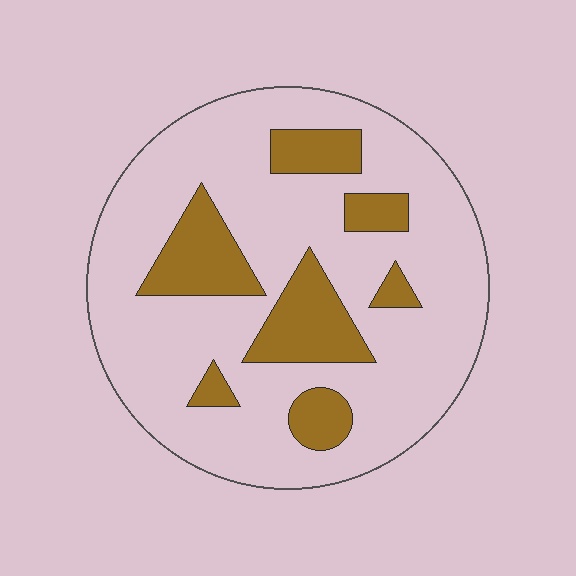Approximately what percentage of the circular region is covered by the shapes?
Approximately 20%.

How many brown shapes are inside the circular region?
7.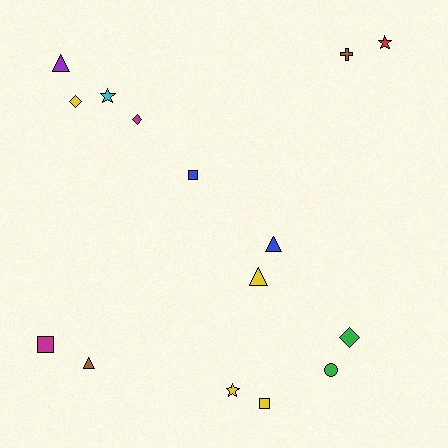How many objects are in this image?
There are 15 objects.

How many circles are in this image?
There is 1 circle.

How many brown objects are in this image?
There are 2 brown objects.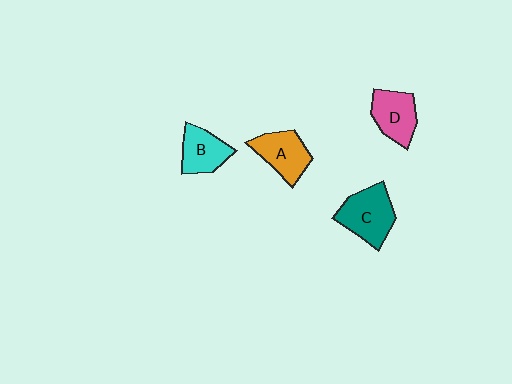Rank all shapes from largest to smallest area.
From largest to smallest: C (teal), A (orange), D (pink), B (cyan).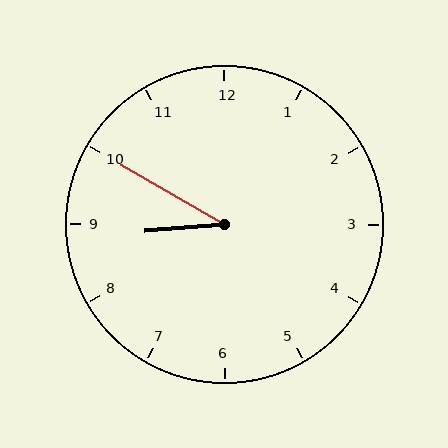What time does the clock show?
8:50.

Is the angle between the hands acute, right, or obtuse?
It is acute.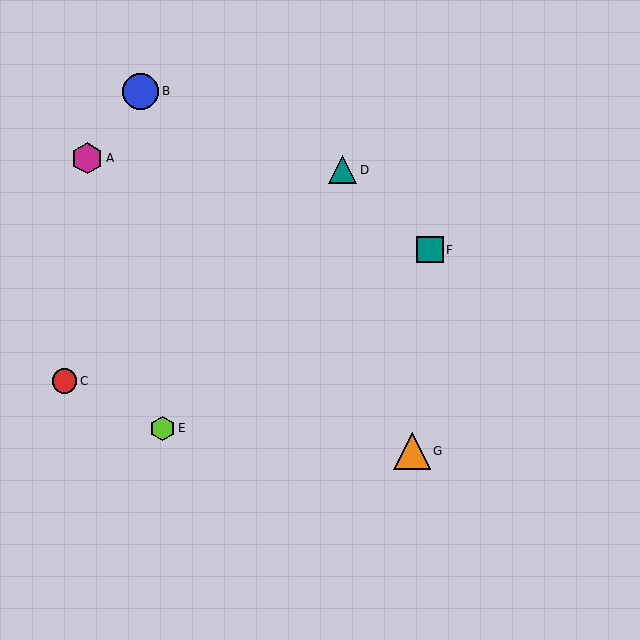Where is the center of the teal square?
The center of the teal square is at (430, 250).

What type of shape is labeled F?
Shape F is a teal square.